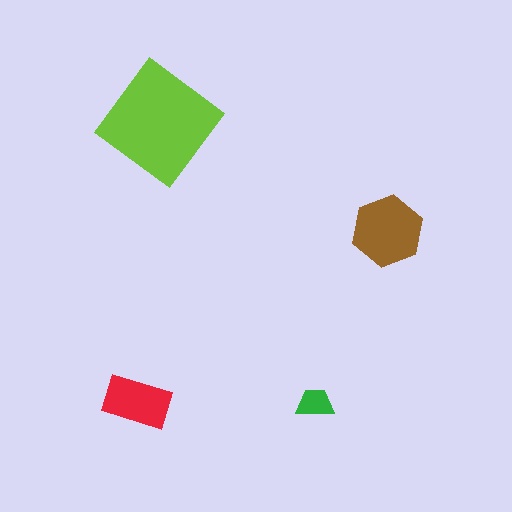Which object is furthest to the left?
The red rectangle is leftmost.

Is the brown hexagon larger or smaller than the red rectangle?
Larger.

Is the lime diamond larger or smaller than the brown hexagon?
Larger.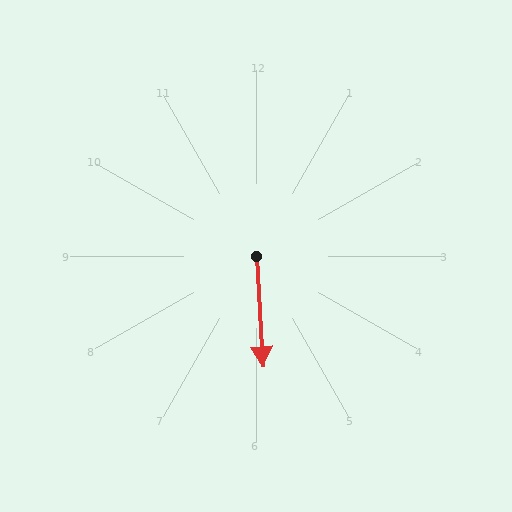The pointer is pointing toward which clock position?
Roughly 6 o'clock.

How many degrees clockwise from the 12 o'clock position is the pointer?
Approximately 176 degrees.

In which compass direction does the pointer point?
South.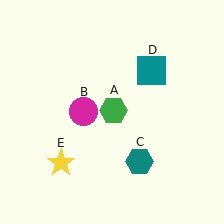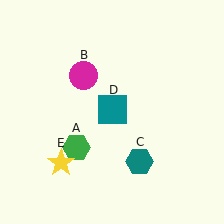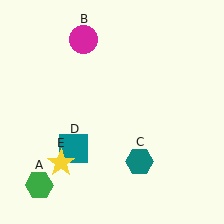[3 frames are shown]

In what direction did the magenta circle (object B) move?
The magenta circle (object B) moved up.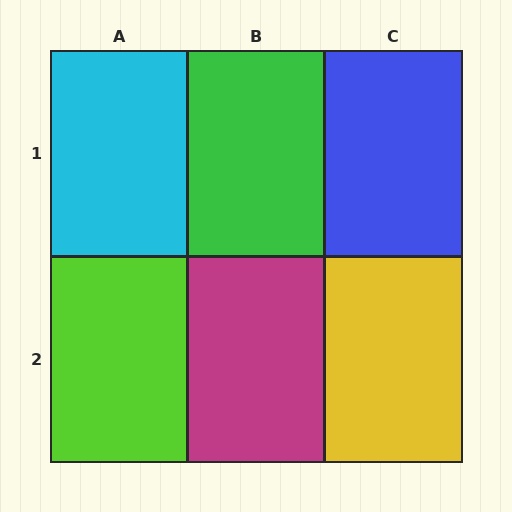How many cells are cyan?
1 cell is cyan.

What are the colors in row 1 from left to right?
Cyan, green, blue.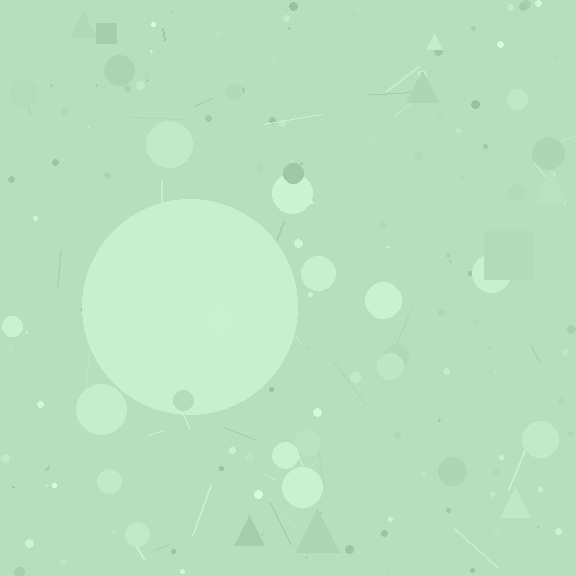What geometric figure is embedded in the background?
A circle is embedded in the background.